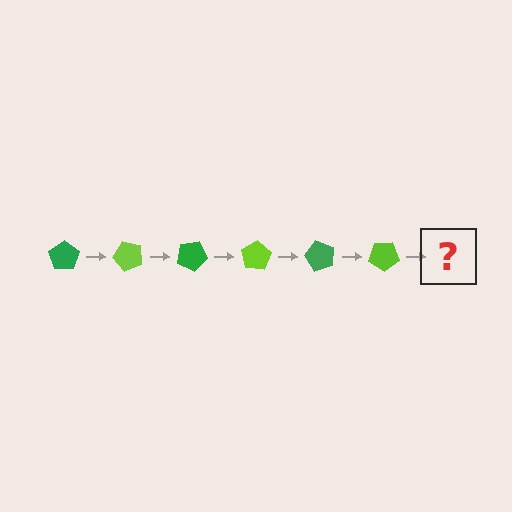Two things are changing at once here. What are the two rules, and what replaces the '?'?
The two rules are that it rotates 50 degrees each step and the color cycles through green and lime. The '?' should be a green pentagon, rotated 300 degrees from the start.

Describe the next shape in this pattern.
It should be a green pentagon, rotated 300 degrees from the start.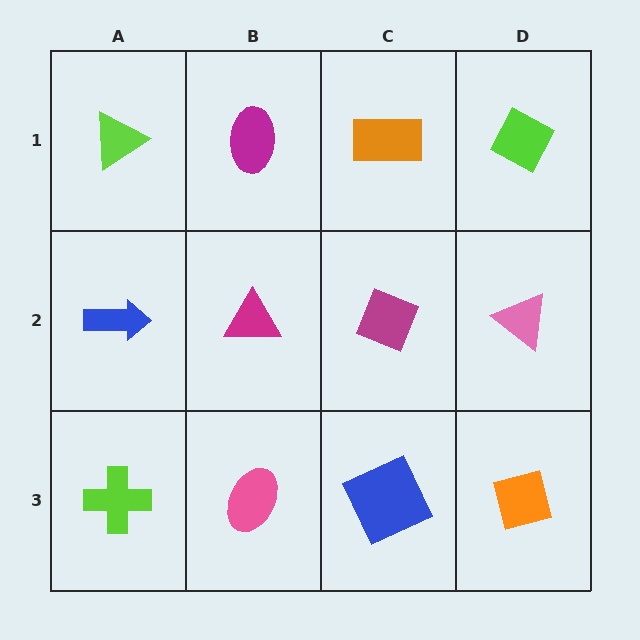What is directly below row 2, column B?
A pink ellipse.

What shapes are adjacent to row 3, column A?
A blue arrow (row 2, column A), a pink ellipse (row 3, column B).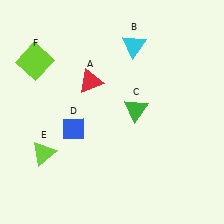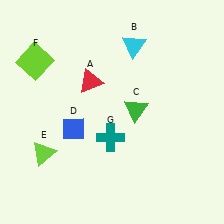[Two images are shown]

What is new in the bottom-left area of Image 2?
A teal cross (G) was added in the bottom-left area of Image 2.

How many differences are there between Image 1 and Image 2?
There is 1 difference between the two images.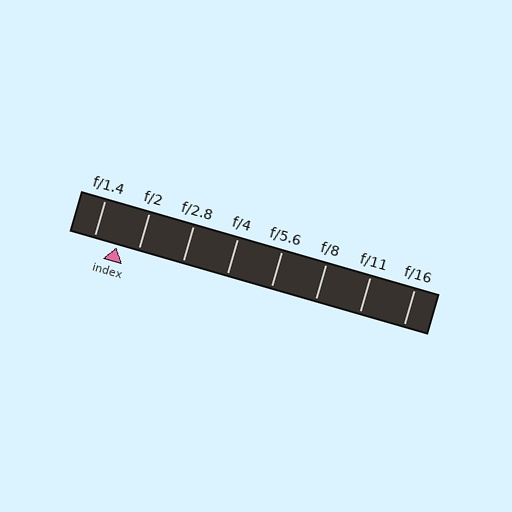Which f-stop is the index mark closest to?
The index mark is closest to f/2.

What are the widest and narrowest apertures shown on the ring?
The widest aperture shown is f/1.4 and the narrowest is f/16.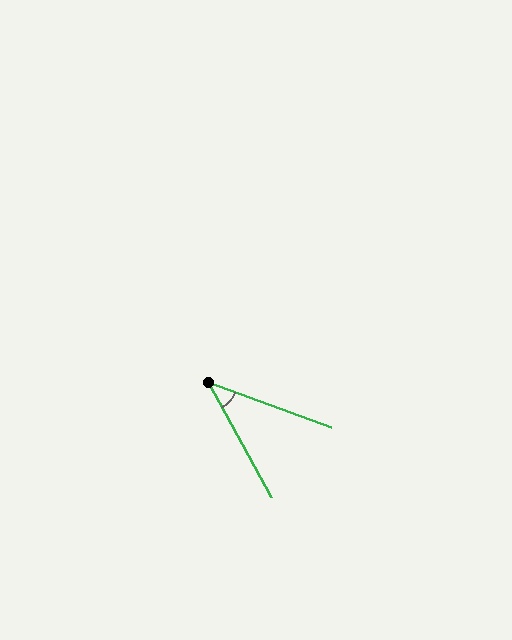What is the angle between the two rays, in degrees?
Approximately 41 degrees.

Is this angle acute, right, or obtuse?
It is acute.